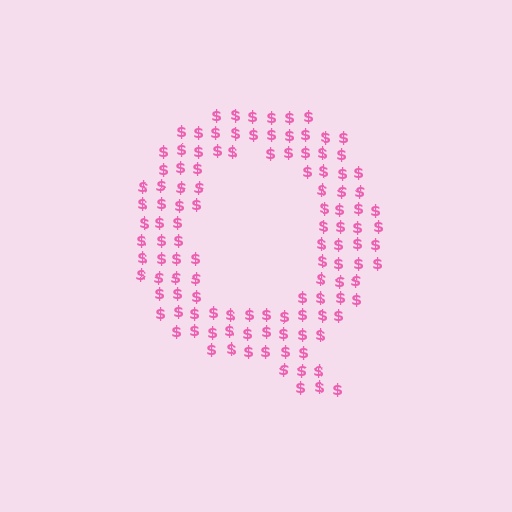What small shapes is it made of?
It is made of small dollar signs.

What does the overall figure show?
The overall figure shows the letter Q.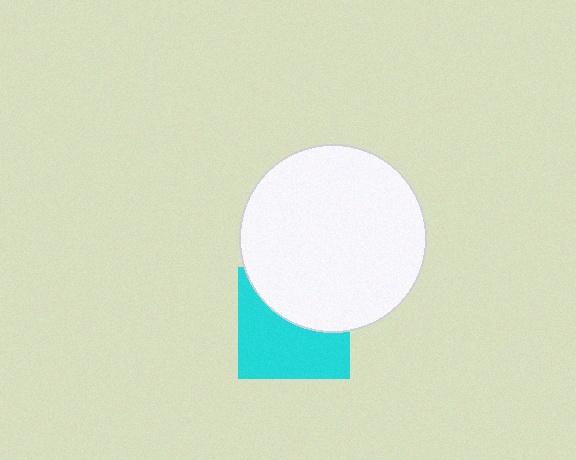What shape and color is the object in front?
The object in front is a white circle.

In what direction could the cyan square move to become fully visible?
The cyan square could move down. That would shift it out from behind the white circle entirely.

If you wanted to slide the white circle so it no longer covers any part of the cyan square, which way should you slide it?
Slide it up — that is the most direct way to separate the two shapes.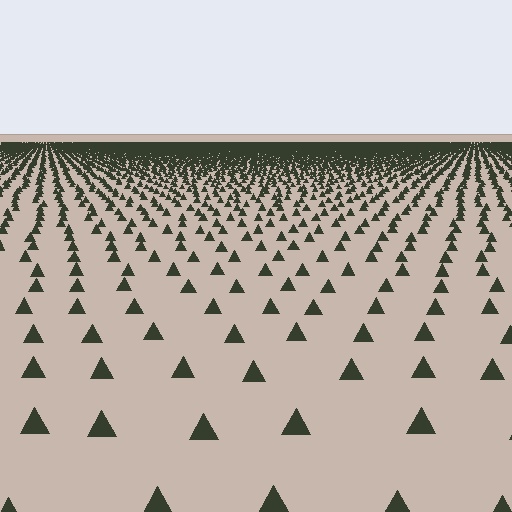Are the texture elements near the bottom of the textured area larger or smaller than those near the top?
Larger. Near the bottom, elements are closer to the viewer and appear at a bigger on-screen size.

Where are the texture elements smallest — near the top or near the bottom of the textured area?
Near the top.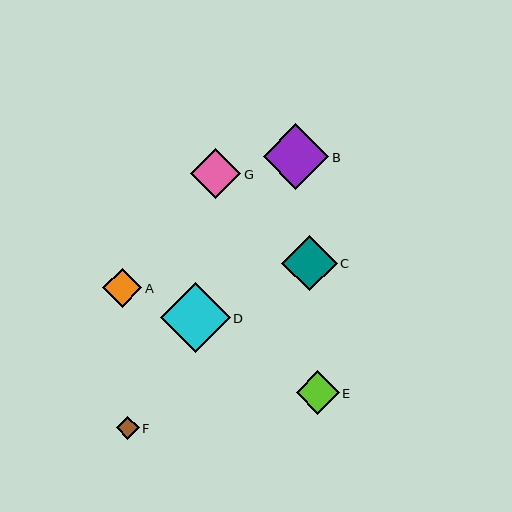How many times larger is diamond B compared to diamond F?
Diamond B is approximately 2.8 times the size of diamond F.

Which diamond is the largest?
Diamond D is the largest with a size of approximately 70 pixels.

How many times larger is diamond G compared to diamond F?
Diamond G is approximately 2.2 times the size of diamond F.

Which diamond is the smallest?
Diamond F is the smallest with a size of approximately 23 pixels.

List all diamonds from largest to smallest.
From largest to smallest: D, B, C, G, E, A, F.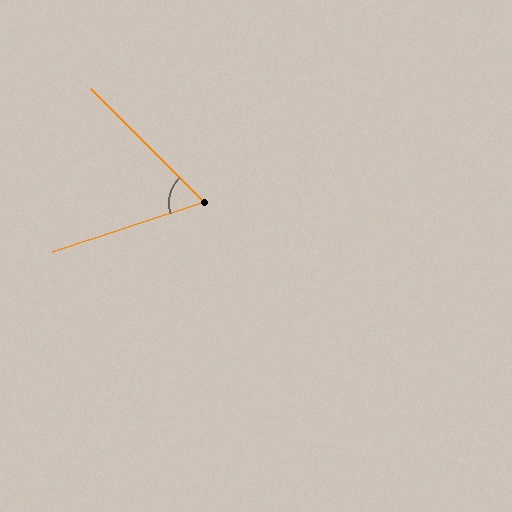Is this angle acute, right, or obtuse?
It is acute.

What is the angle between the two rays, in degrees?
Approximately 63 degrees.